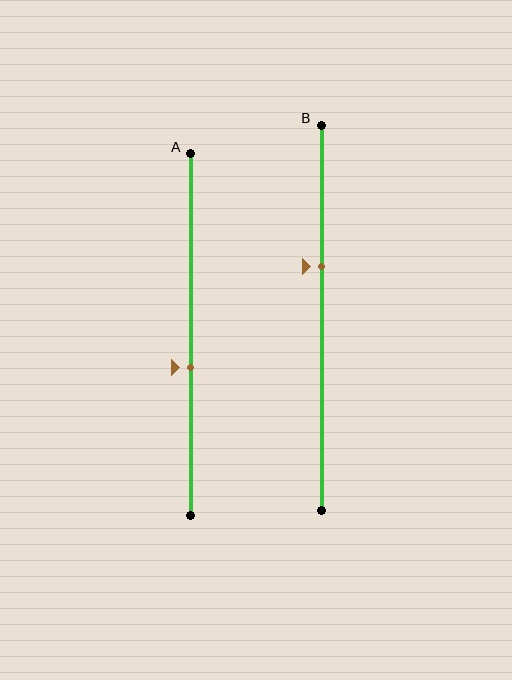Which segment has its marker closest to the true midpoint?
Segment A has its marker closest to the true midpoint.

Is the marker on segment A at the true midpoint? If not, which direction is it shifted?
No, the marker on segment A is shifted downward by about 9% of the segment length.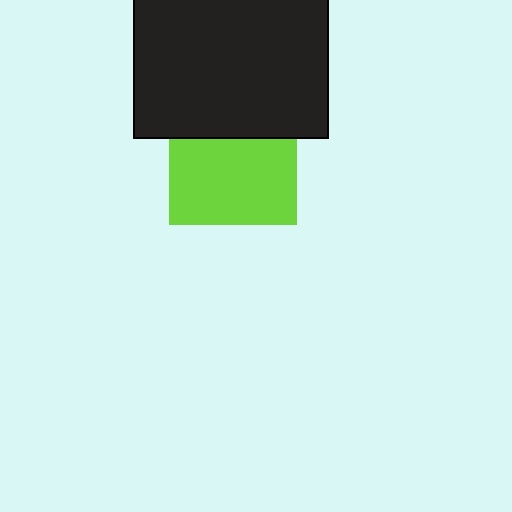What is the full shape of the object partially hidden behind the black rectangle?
The partially hidden object is a lime square.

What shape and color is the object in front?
The object in front is a black rectangle.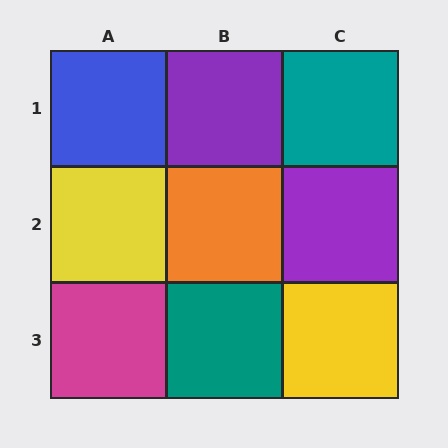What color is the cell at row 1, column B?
Purple.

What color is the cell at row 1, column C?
Teal.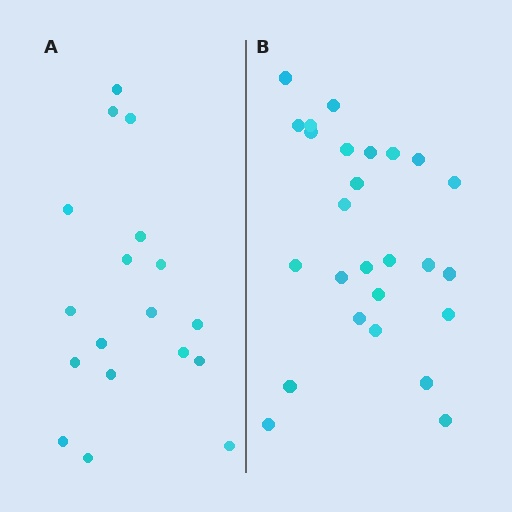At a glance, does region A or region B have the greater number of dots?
Region B (the right region) has more dots.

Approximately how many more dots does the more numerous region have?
Region B has roughly 8 or so more dots than region A.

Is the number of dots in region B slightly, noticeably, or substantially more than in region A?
Region B has noticeably more, but not dramatically so. The ratio is roughly 1.4 to 1.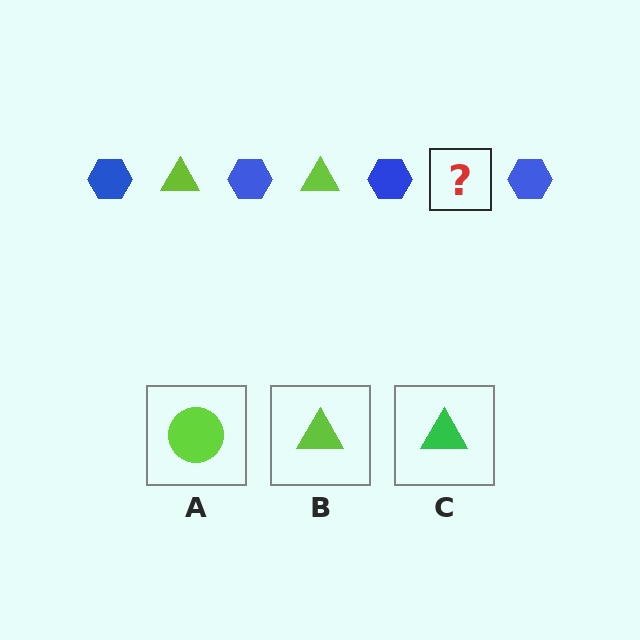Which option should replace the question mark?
Option B.